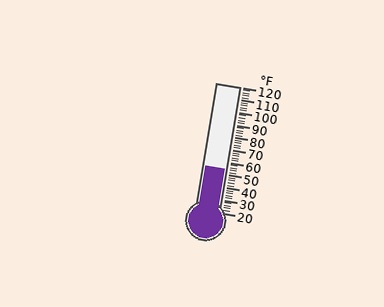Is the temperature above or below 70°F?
The temperature is below 70°F.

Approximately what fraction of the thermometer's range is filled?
The thermometer is filled to approximately 35% of its range.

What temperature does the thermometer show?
The thermometer shows approximately 54°F.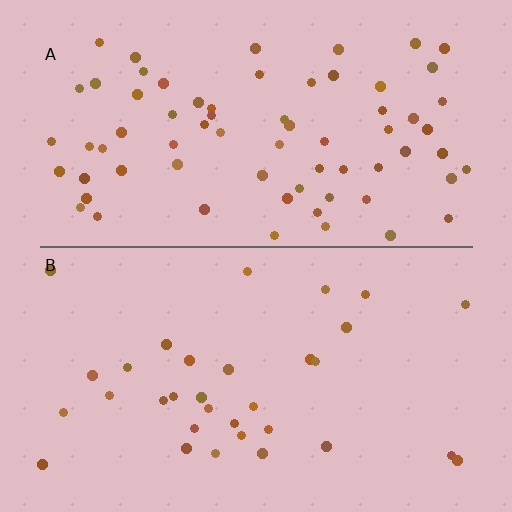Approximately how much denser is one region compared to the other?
Approximately 2.2× — region A over region B.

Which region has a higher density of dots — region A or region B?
A (the top).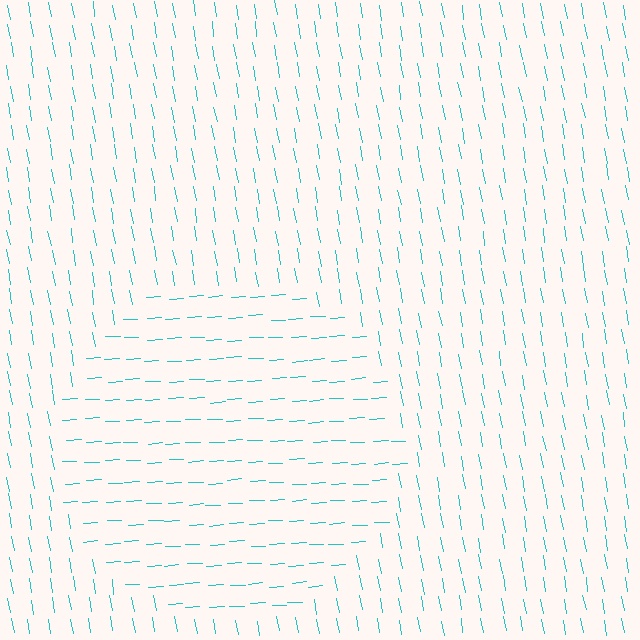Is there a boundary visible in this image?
Yes, there is a texture boundary formed by a change in line orientation.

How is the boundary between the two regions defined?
The boundary is defined purely by a change in line orientation (approximately 83 degrees difference). All lines are the same color and thickness.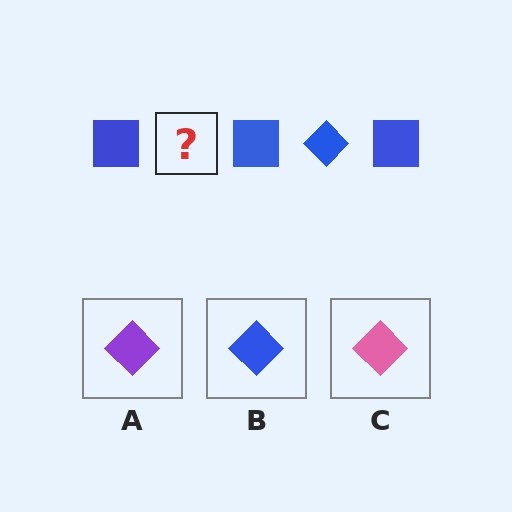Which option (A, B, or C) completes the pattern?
B.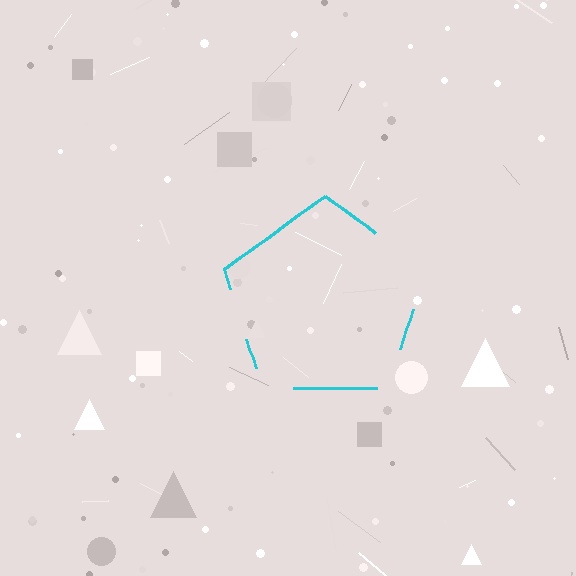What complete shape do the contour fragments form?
The contour fragments form a pentagon.